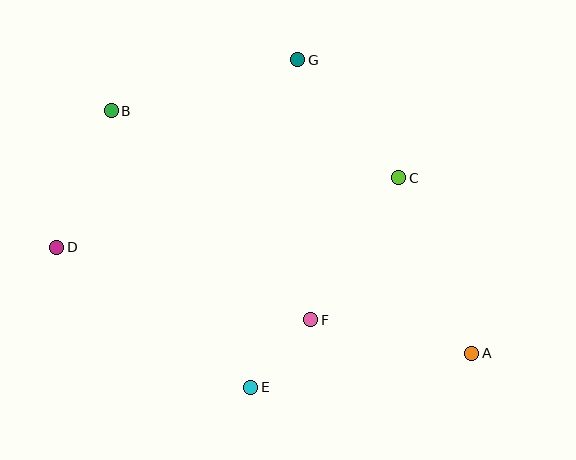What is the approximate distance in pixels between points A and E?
The distance between A and E is approximately 223 pixels.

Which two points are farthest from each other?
Points A and B are farthest from each other.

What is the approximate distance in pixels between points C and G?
The distance between C and G is approximately 155 pixels.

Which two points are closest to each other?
Points E and F are closest to each other.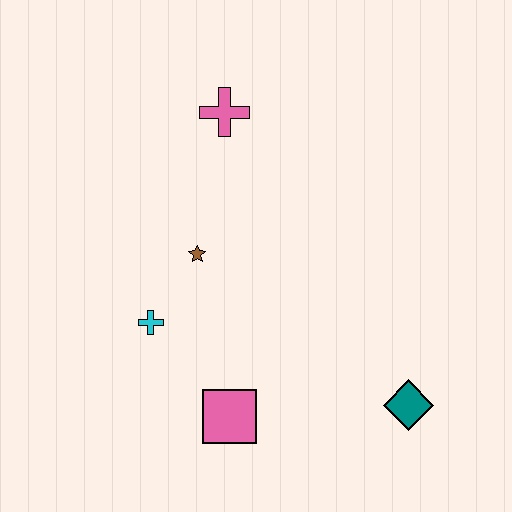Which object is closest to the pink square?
The cyan cross is closest to the pink square.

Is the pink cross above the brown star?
Yes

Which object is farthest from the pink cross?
The teal diamond is farthest from the pink cross.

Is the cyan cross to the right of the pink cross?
No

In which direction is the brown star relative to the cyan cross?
The brown star is above the cyan cross.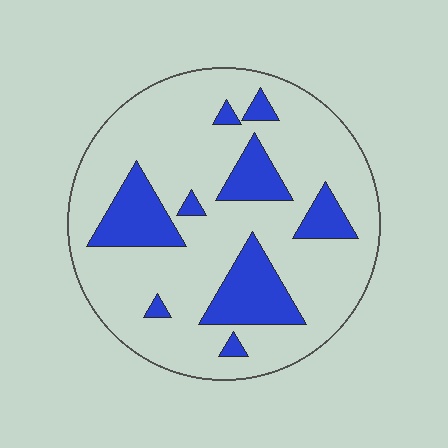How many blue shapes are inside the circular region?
9.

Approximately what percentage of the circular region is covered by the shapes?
Approximately 20%.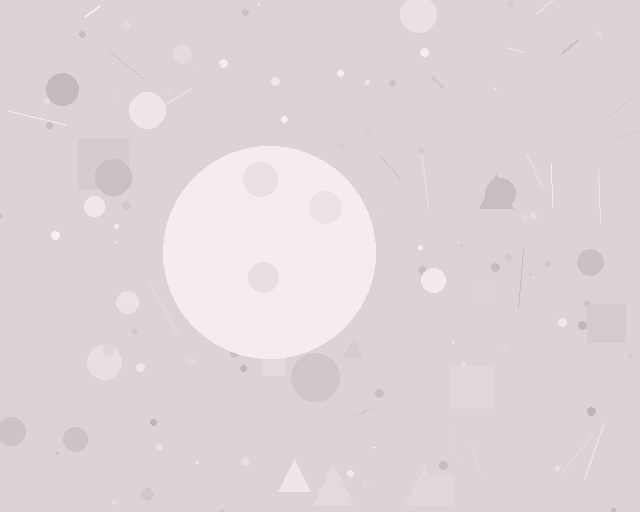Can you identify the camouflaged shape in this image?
The camouflaged shape is a circle.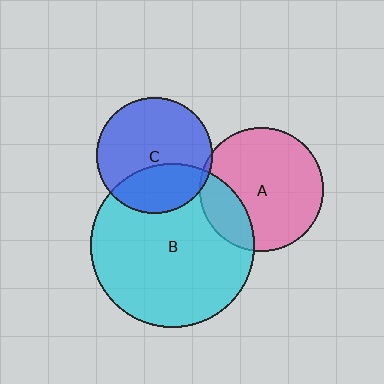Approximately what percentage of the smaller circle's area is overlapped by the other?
Approximately 30%.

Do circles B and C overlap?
Yes.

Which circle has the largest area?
Circle B (cyan).